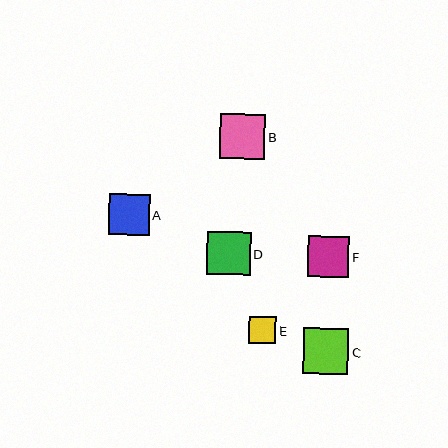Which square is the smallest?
Square E is the smallest with a size of approximately 27 pixels.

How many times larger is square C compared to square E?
Square C is approximately 1.7 times the size of square E.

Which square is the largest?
Square C is the largest with a size of approximately 45 pixels.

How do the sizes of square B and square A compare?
Square B and square A are approximately the same size.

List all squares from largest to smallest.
From largest to smallest: C, B, D, A, F, E.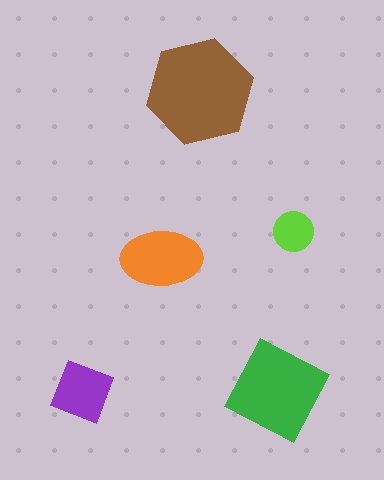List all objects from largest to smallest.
The brown hexagon, the green diamond, the orange ellipse, the purple square, the lime circle.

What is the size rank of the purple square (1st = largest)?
4th.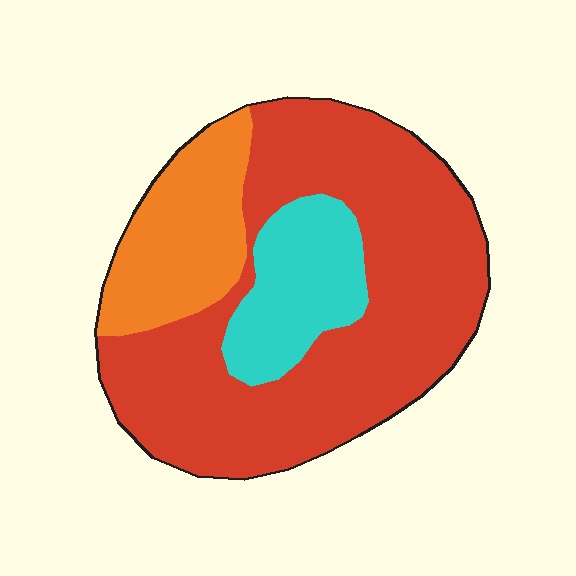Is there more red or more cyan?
Red.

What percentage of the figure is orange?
Orange takes up about one fifth (1/5) of the figure.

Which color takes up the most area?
Red, at roughly 65%.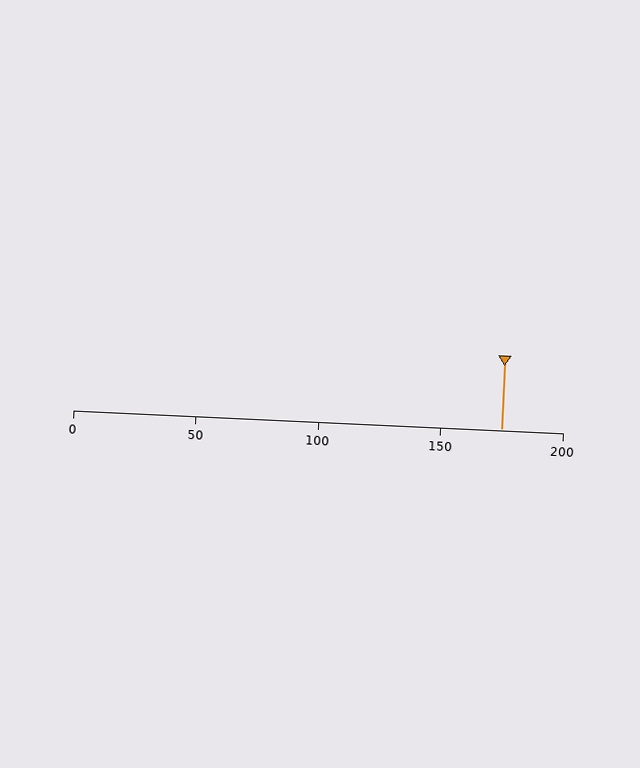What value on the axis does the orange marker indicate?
The marker indicates approximately 175.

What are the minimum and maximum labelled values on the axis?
The axis runs from 0 to 200.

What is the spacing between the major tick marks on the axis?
The major ticks are spaced 50 apart.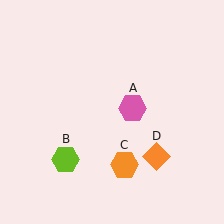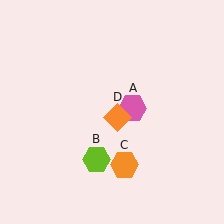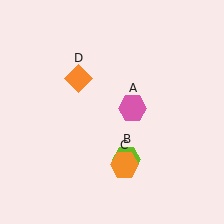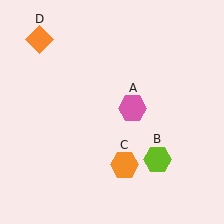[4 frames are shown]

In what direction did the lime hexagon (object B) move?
The lime hexagon (object B) moved right.